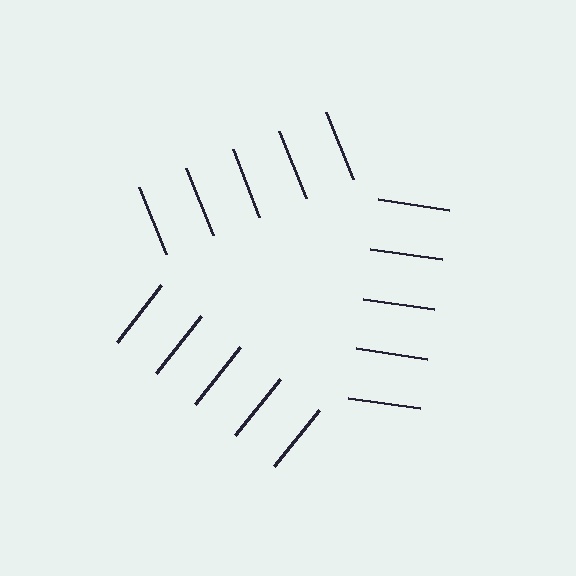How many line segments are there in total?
15 — 5 along each of the 3 edges.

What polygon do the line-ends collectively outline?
An illusory triangle — the line segments terminate on its edges but no continuous stroke is drawn.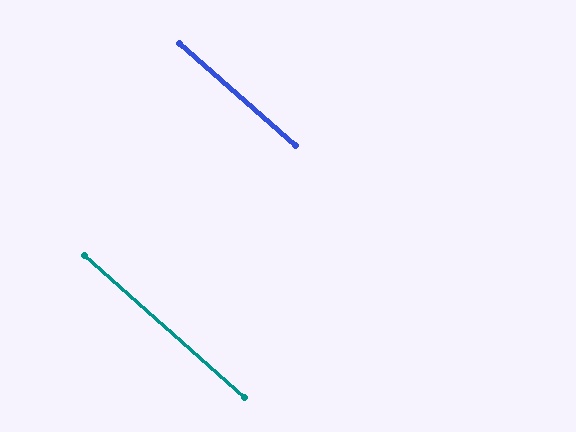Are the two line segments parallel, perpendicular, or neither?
Parallel — their directions differ by only 0.4°.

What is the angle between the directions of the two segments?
Approximately 0 degrees.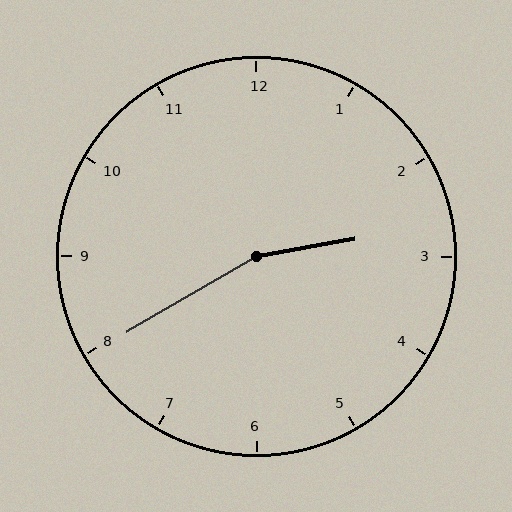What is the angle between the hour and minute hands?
Approximately 160 degrees.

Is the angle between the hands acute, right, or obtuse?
It is obtuse.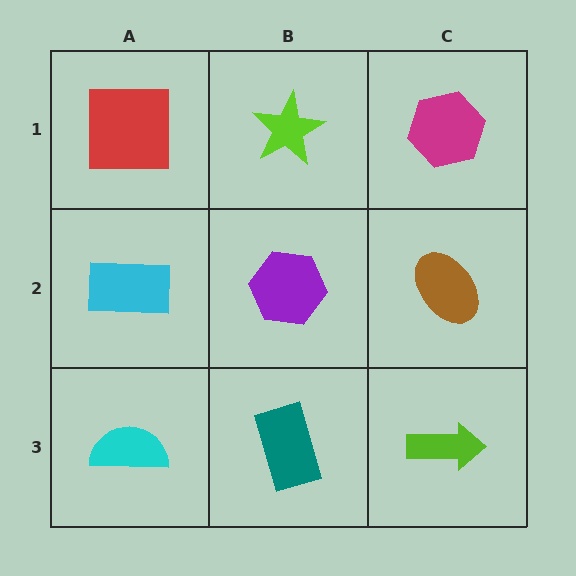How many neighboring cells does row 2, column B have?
4.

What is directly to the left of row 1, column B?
A red square.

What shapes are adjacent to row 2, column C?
A magenta hexagon (row 1, column C), a lime arrow (row 3, column C), a purple hexagon (row 2, column B).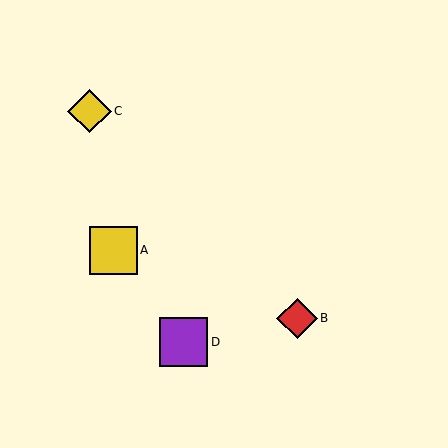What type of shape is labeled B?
Shape B is a red diamond.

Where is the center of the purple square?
The center of the purple square is at (183, 342).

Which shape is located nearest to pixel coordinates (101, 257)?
The yellow square (labeled A) at (113, 250) is nearest to that location.